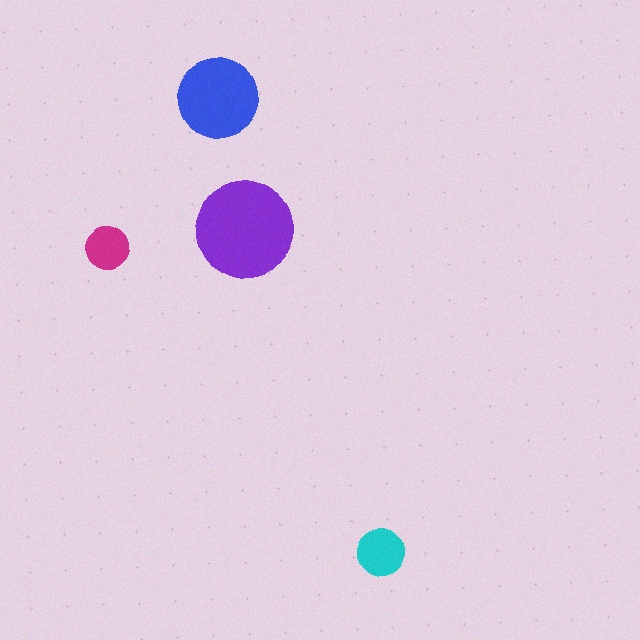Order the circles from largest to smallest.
the purple one, the blue one, the cyan one, the magenta one.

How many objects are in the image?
There are 4 objects in the image.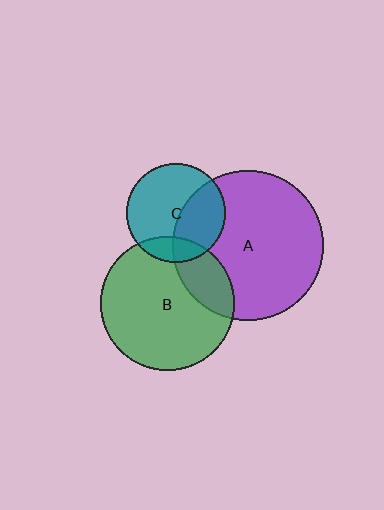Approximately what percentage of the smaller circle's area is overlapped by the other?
Approximately 15%.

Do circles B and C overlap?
Yes.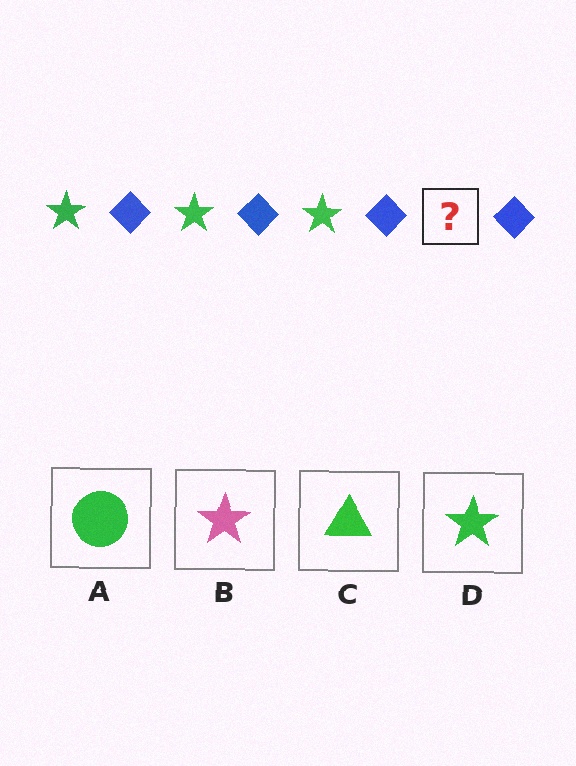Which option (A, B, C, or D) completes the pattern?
D.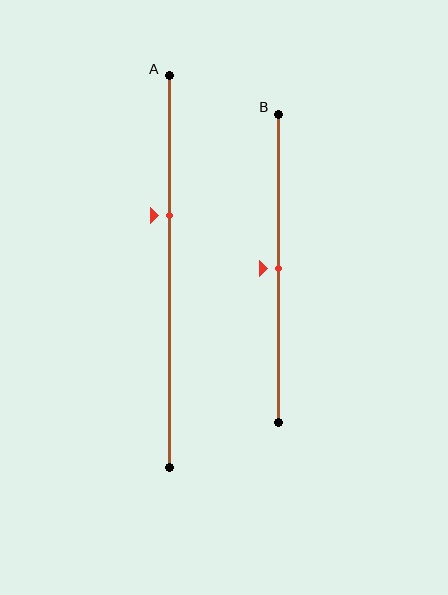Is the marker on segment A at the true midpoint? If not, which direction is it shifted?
No, the marker on segment A is shifted upward by about 14% of the segment length.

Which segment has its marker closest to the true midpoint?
Segment B has its marker closest to the true midpoint.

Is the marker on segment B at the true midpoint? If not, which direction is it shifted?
Yes, the marker on segment B is at the true midpoint.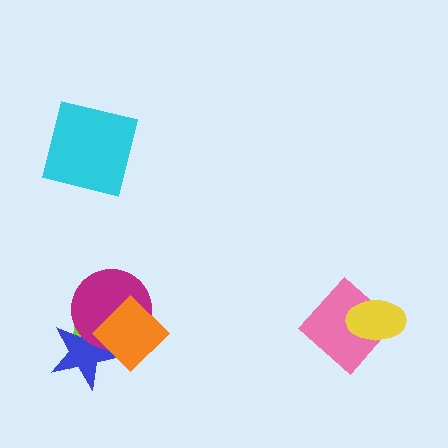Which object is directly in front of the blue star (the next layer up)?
The magenta circle is directly in front of the blue star.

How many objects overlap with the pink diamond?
1 object overlaps with the pink diamond.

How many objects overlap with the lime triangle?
3 objects overlap with the lime triangle.